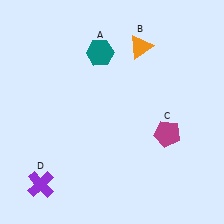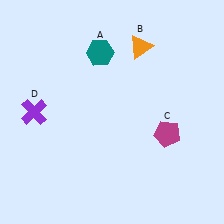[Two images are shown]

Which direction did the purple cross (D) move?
The purple cross (D) moved up.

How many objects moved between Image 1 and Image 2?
1 object moved between the two images.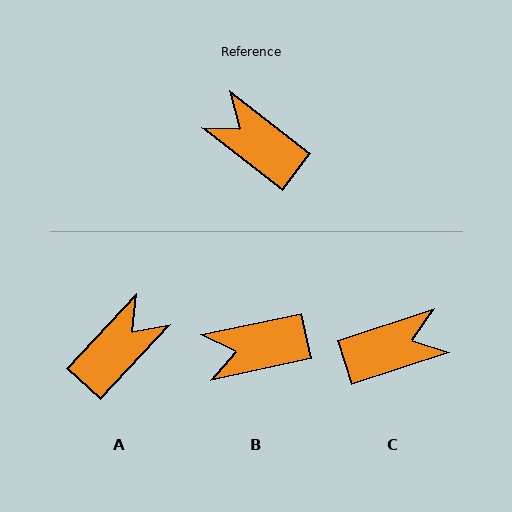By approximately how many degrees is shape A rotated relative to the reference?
Approximately 95 degrees clockwise.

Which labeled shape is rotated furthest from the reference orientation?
C, about 124 degrees away.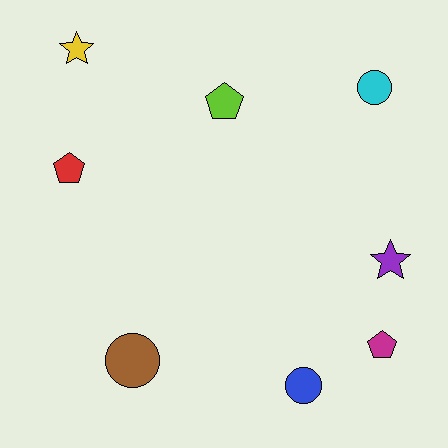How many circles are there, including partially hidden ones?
There are 3 circles.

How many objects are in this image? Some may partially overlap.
There are 8 objects.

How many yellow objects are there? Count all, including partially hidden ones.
There is 1 yellow object.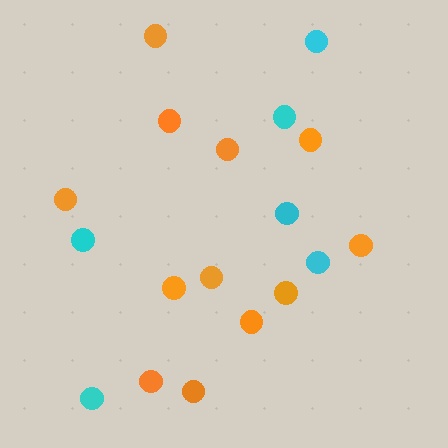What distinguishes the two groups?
There are 2 groups: one group of orange circles (12) and one group of cyan circles (6).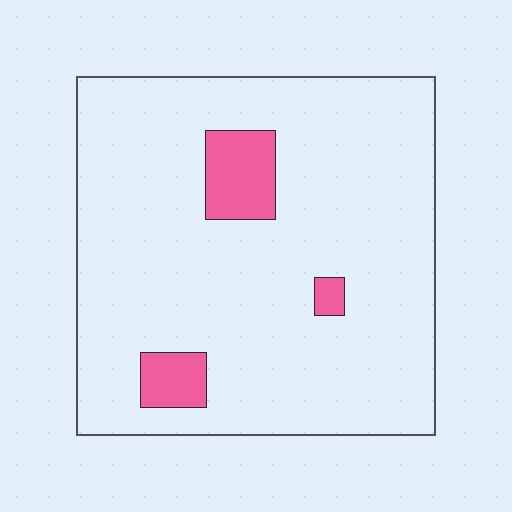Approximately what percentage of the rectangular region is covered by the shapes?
Approximately 10%.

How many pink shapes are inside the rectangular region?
3.